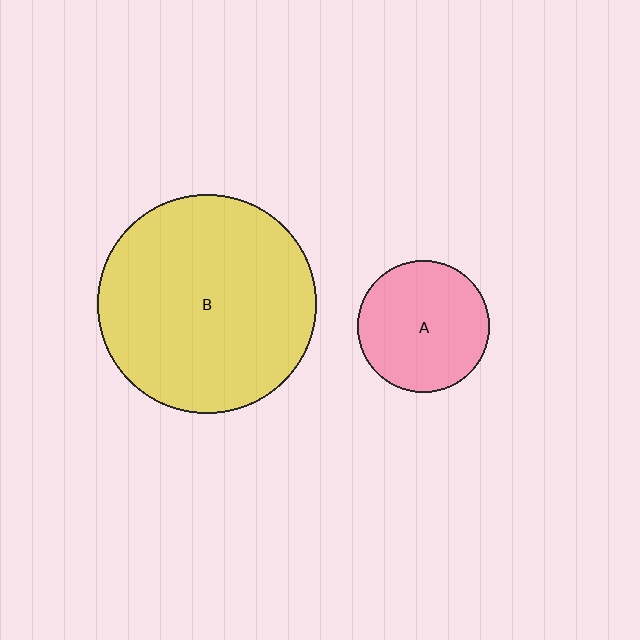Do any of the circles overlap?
No, none of the circles overlap.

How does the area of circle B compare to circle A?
Approximately 2.7 times.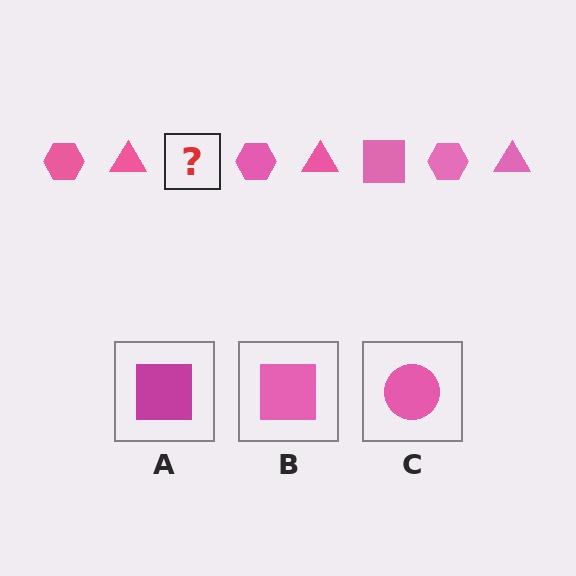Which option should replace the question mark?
Option B.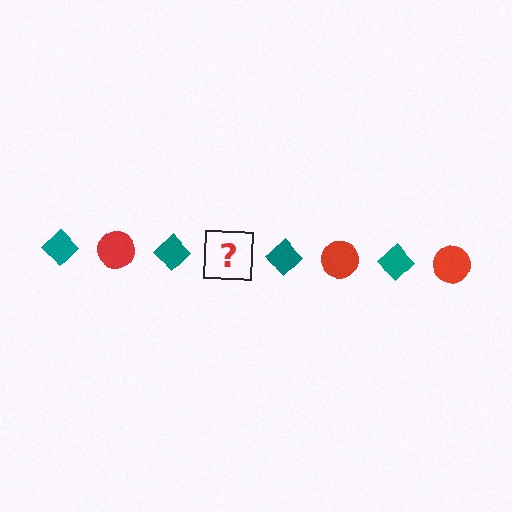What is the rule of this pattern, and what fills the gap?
The rule is that the pattern alternates between teal diamond and red circle. The gap should be filled with a red circle.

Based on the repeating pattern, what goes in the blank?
The blank should be a red circle.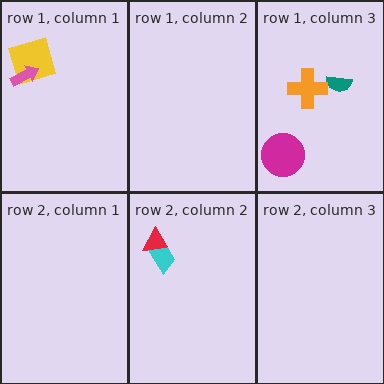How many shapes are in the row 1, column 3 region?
3.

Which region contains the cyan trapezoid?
The row 2, column 2 region.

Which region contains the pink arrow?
The row 1, column 1 region.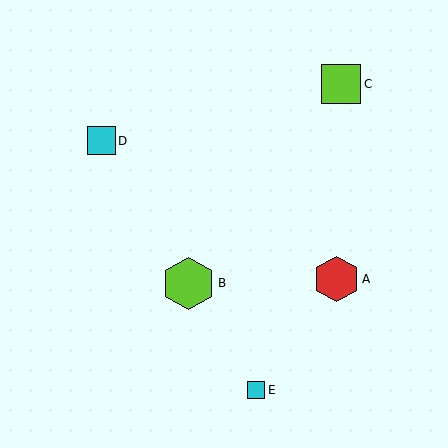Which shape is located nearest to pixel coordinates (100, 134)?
The cyan square (labeled D) at (101, 141) is nearest to that location.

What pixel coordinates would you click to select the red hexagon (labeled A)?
Click at (337, 279) to select the red hexagon A.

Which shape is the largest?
The lime hexagon (labeled B) is the largest.